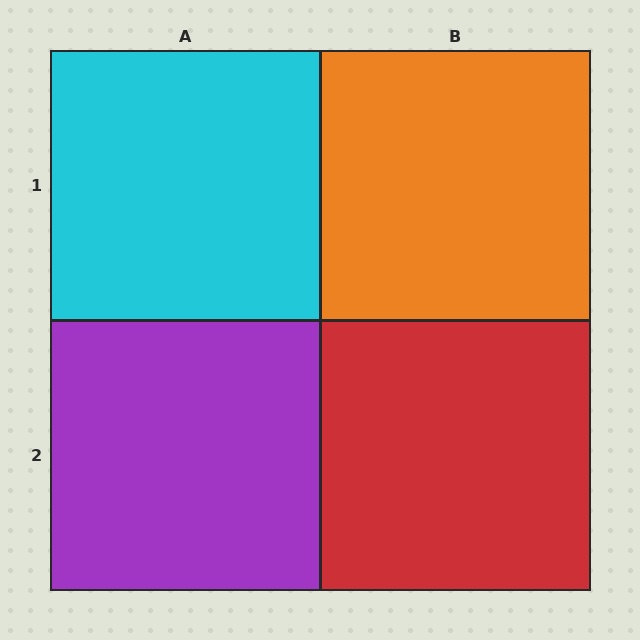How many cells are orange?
1 cell is orange.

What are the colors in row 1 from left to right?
Cyan, orange.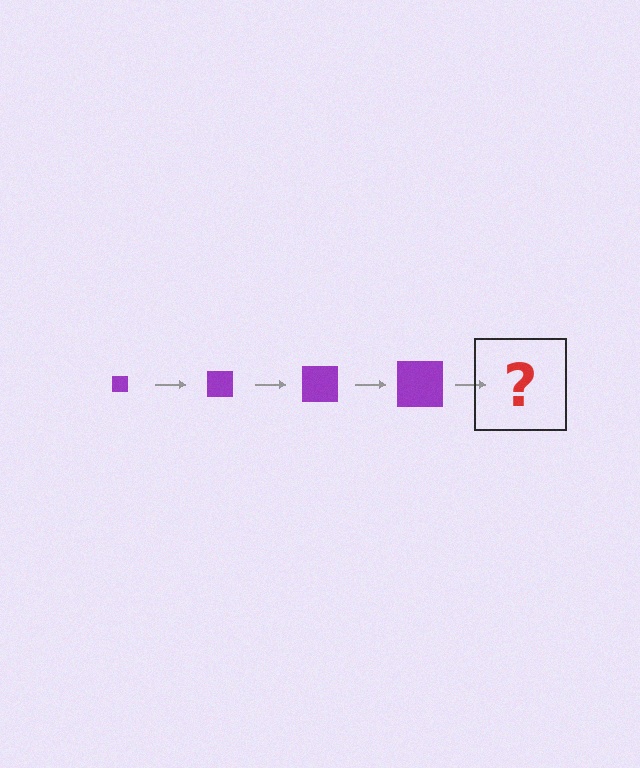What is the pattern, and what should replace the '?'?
The pattern is that the square gets progressively larger each step. The '?' should be a purple square, larger than the previous one.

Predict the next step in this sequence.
The next step is a purple square, larger than the previous one.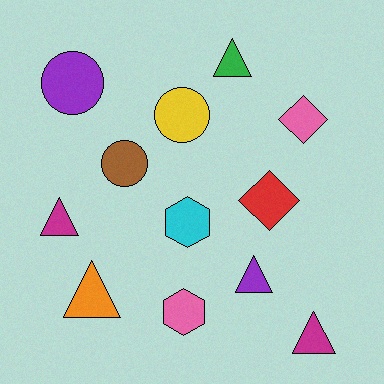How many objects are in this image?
There are 12 objects.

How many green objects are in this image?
There is 1 green object.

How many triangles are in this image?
There are 5 triangles.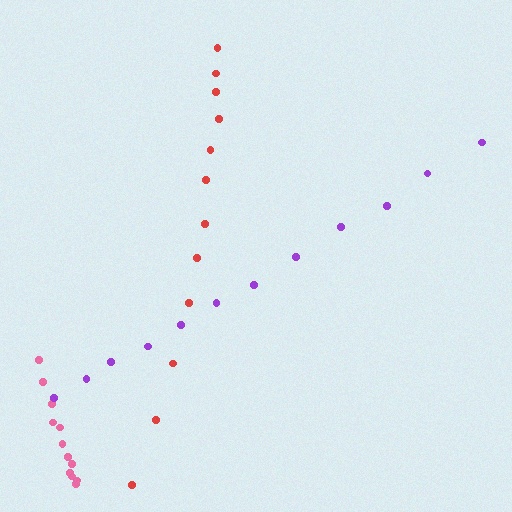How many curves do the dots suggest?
There are 3 distinct paths.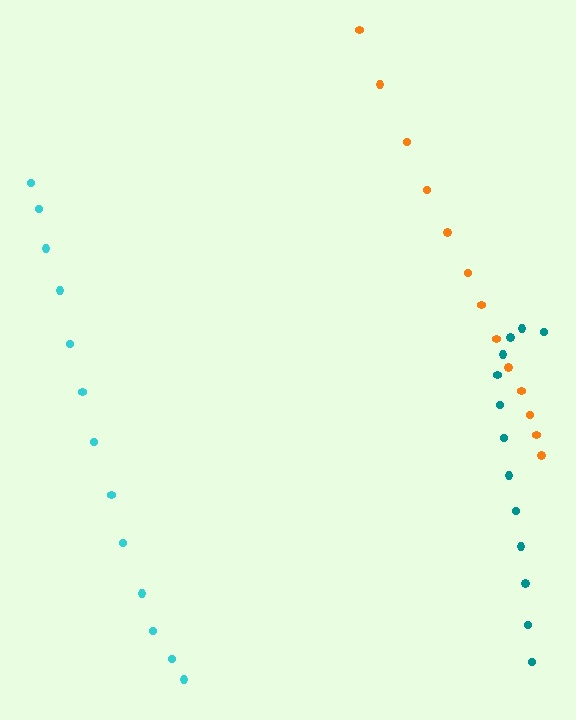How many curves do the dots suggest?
There are 3 distinct paths.